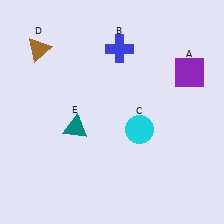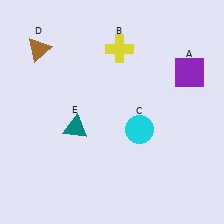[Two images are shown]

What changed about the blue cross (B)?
In Image 1, B is blue. In Image 2, it changed to yellow.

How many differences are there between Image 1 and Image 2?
There is 1 difference between the two images.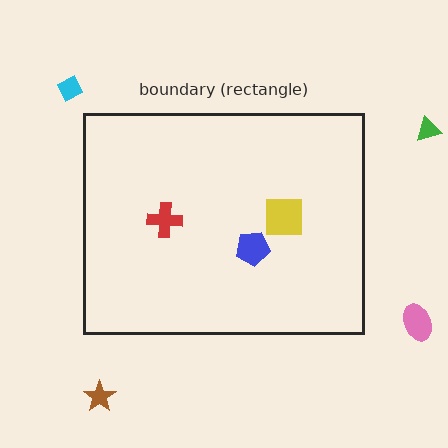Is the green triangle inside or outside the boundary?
Outside.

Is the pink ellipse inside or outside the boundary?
Outside.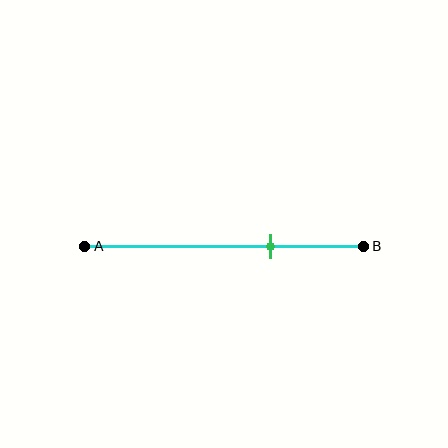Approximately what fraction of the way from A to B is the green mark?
The green mark is approximately 65% of the way from A to B.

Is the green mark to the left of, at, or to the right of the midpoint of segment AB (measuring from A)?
The green mark is to the right of the midpoint of segment AB.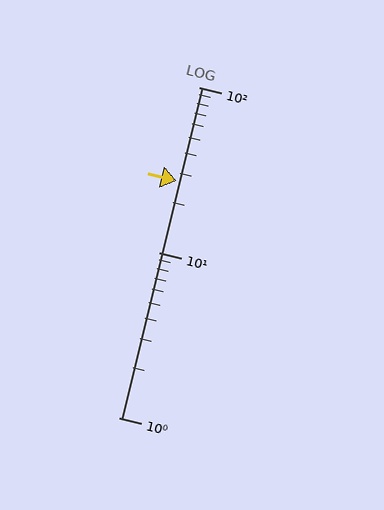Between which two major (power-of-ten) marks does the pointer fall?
The pointer is between 10 and 100.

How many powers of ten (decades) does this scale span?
The scale spans 2 decades, from 1 to 100.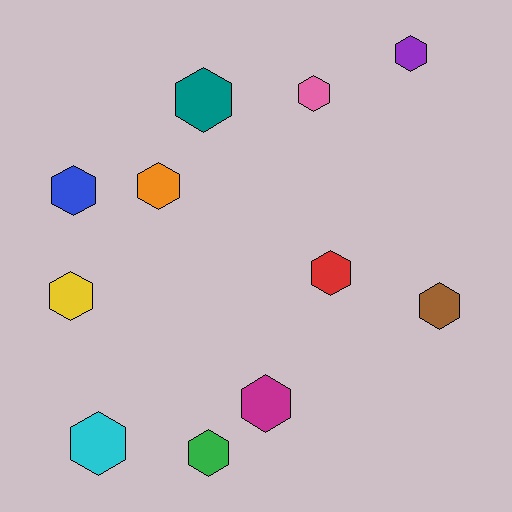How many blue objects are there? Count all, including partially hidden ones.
There is 1 blue object.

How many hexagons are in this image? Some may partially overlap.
There are 11 hexagons.